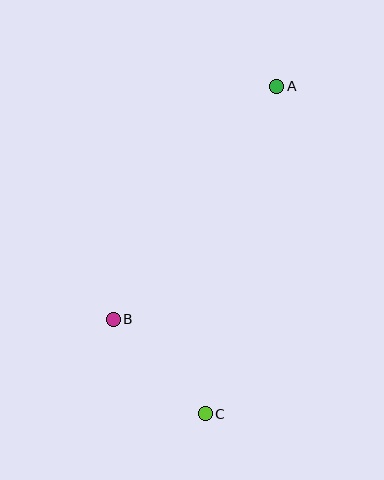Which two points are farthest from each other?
Points A and C are farthest from each other.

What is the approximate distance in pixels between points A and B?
The distance between A and B is approximately 285 pixels.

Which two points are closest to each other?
Points B and C are closest to each other.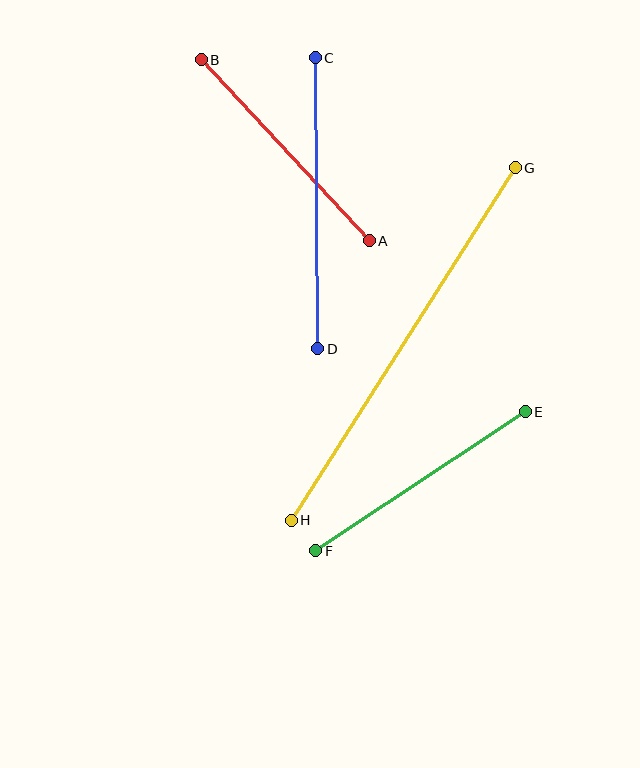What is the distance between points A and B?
The distance is approximately 247 pixels.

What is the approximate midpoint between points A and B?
The midpoint is at approximately (285, 150) pixels.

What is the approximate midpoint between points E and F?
The midpoint is at approximately (420, 481) pixels.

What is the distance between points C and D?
The distance is approximately 291 pixels.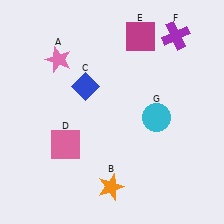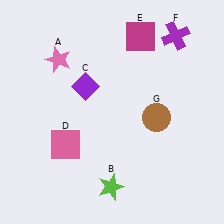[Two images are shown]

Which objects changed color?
B changed from orange to lime. C changed from blue to purple. G changed from cyan to brown.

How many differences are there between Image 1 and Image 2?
There are 3 differences between the two images.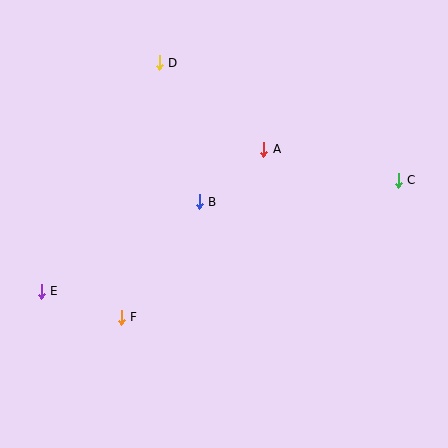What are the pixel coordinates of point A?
Point A is at (264, 149).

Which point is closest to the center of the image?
Point B at (199, 202) is closest to the center.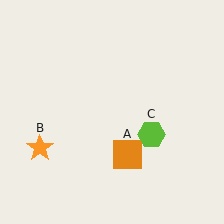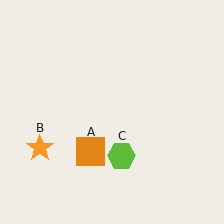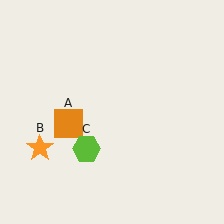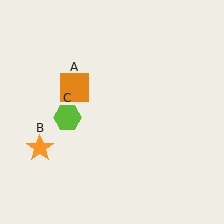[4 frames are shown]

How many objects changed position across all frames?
2 objects changed position: orange square (object A), lime hexagon (object C).